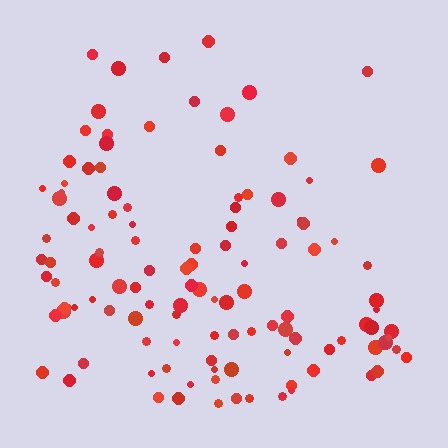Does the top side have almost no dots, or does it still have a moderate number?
Still a moderate number, just noticeably fewer than the bottom.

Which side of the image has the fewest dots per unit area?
The top.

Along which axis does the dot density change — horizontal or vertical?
Vertical.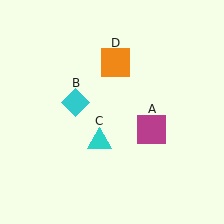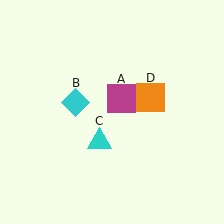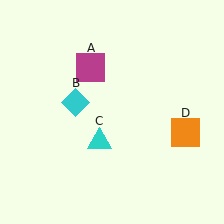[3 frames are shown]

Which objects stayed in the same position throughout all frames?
Cyan diamond (object B) and cyan triangle (object C) remained stationary.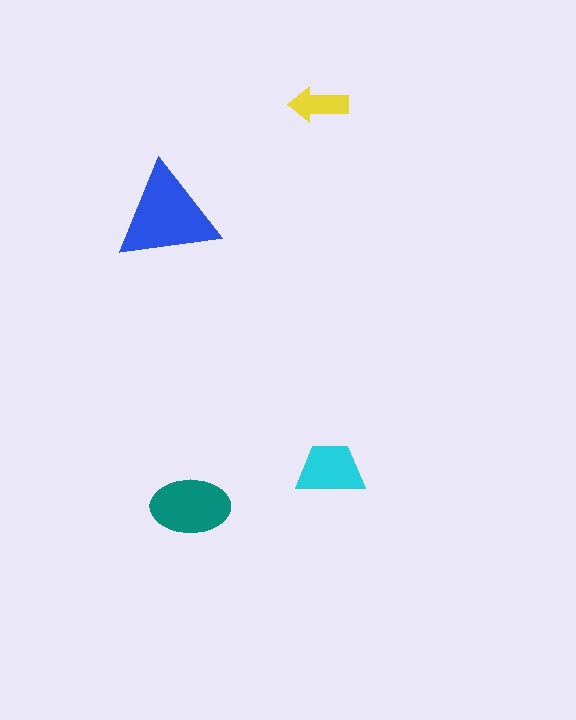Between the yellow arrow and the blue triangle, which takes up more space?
The blue triangle.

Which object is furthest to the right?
The cyan trapezoid is rightmost.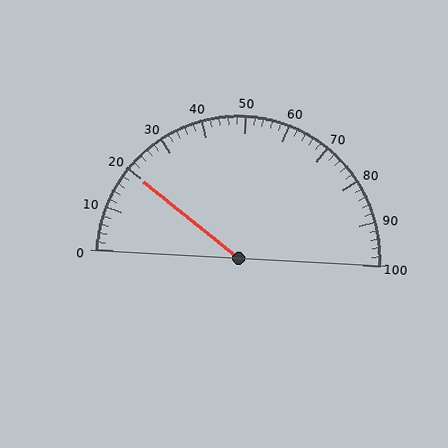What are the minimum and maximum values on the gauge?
The gauge ranges from 0 to 100.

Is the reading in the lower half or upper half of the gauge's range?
The reading is in the lower half of the range (0 to 100).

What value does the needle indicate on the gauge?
The needle indicates approximately 20.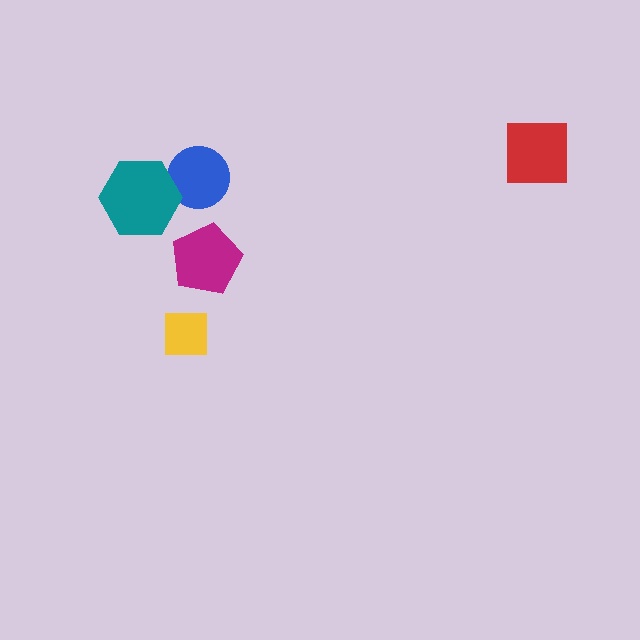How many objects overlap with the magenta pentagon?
0 objects overlap with the magenta pentagon.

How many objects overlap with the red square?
0 objects overlap with the red square.